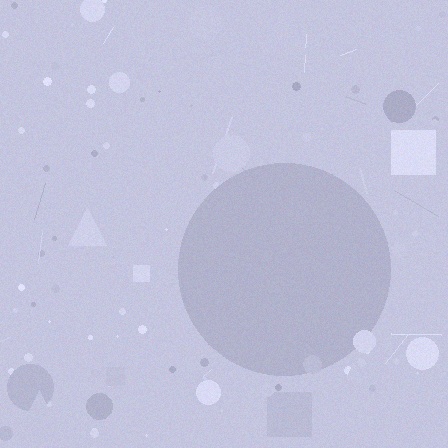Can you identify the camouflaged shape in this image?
The camouflaged shape is a circle.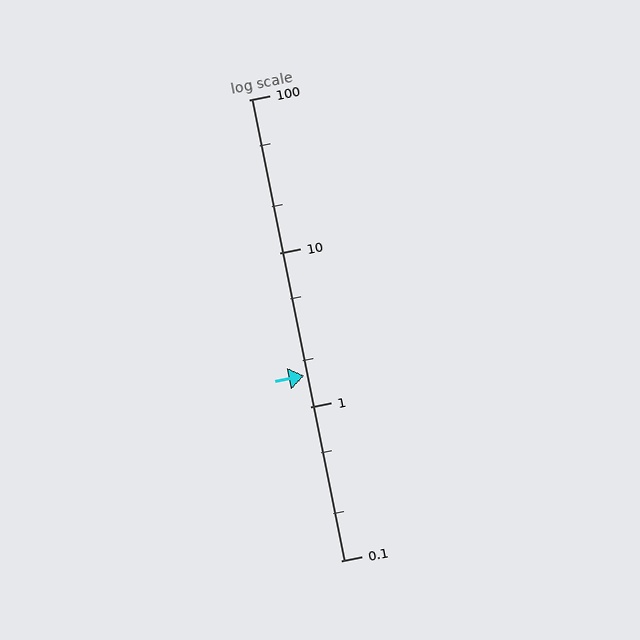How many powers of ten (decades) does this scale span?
The scale spans 3 decades, from 0.1 to 100.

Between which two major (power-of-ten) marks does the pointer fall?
The pointer is between 1 and 10.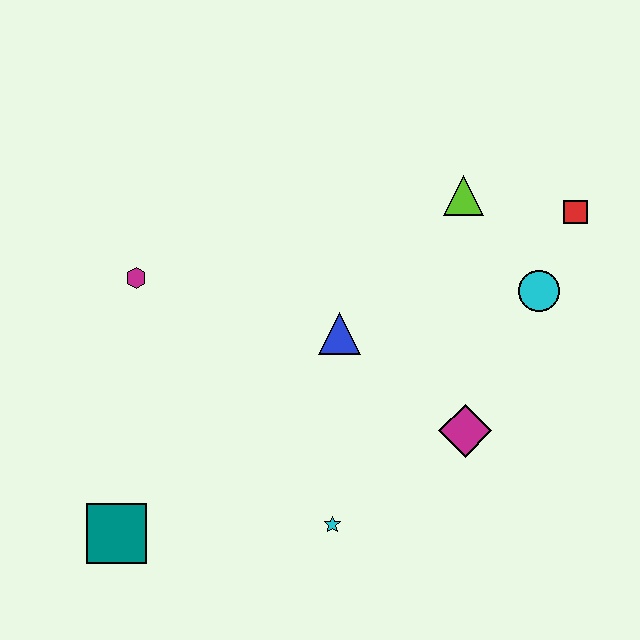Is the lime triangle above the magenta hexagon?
Yes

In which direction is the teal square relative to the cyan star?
The teal square is to the left of the cyan star.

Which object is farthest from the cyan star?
The red square is farthest from the cyan star.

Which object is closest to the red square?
The cyan circle is closest to the red square.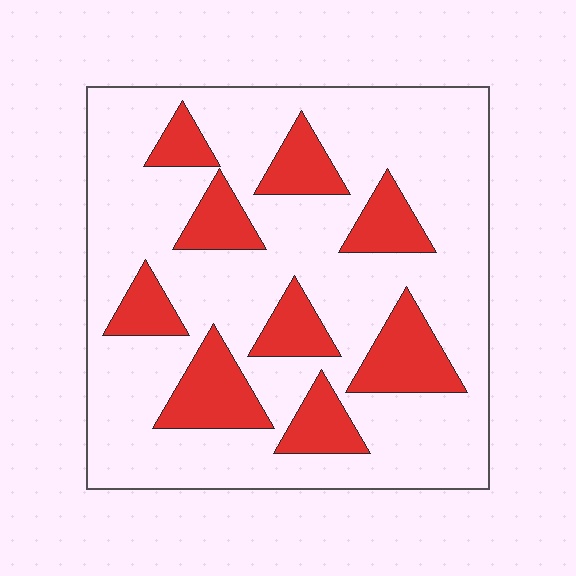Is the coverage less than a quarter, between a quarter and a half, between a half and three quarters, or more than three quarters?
Less than a quarter.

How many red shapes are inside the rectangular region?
9.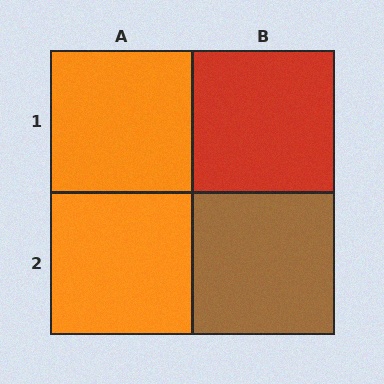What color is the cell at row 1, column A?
Orange.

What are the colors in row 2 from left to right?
Orange, brown.